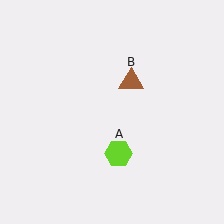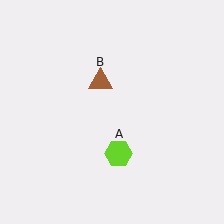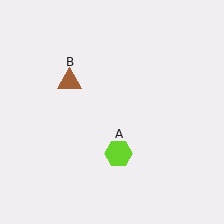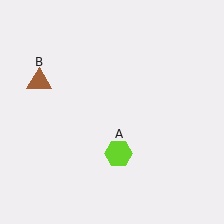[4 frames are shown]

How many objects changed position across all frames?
1 object changed position: brown triangle (object B).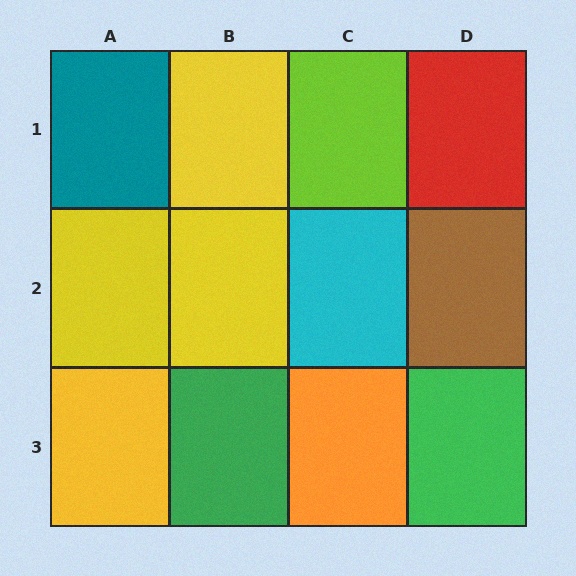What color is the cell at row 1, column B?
Yellow.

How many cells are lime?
1 cell is lime.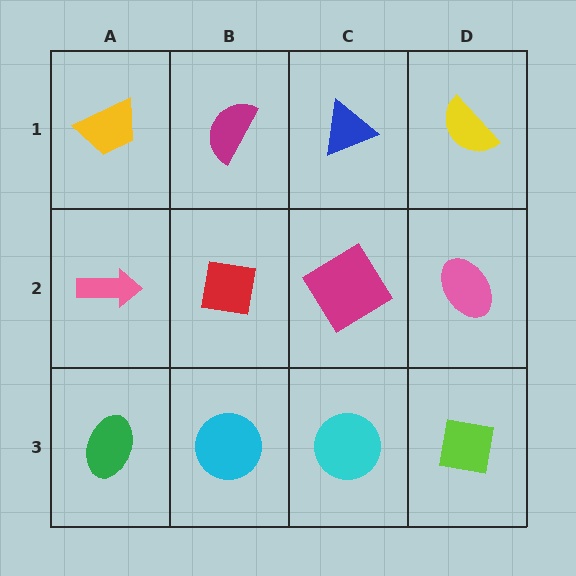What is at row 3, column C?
A cyan circle.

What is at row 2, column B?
A red square.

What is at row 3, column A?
A green ellipse.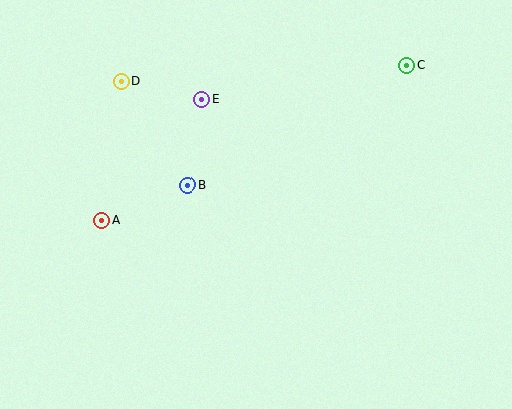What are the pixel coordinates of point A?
Point A is at (102, 221).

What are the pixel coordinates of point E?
Point E is at (202, 100).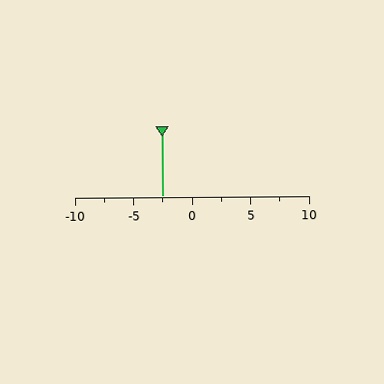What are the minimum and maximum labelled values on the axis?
The axis runs from -10 to 10.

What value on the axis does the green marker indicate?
The marker indicates approximately -2.5.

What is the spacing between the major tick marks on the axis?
The major ticks are spaced 5 apart.